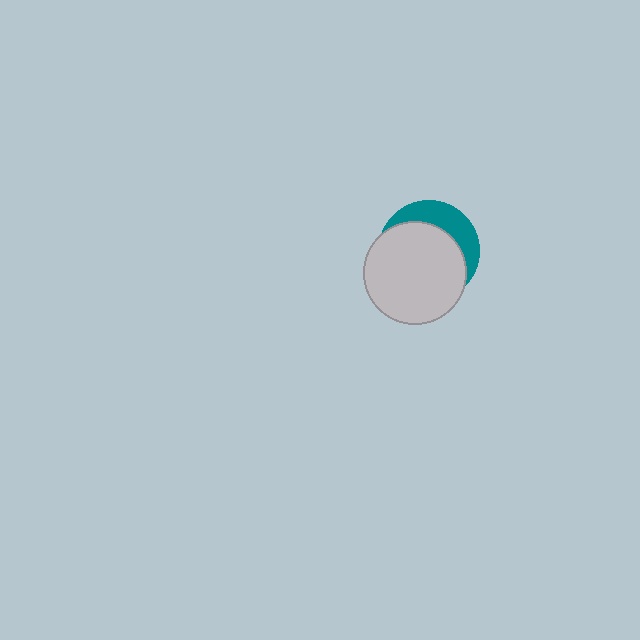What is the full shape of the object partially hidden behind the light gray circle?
The partially hidden object is a teal circle.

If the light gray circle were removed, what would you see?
You would see the complete teal circle.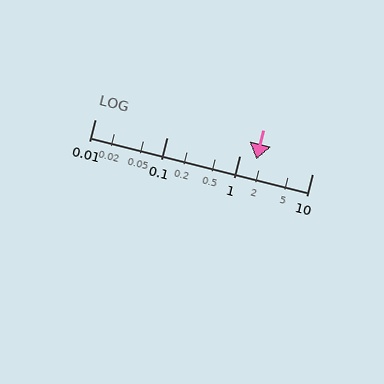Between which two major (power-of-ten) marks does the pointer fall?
The pointer is between 1 and 10.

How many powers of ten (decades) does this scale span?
The scale spans 3 decades, from 0.01 to 10.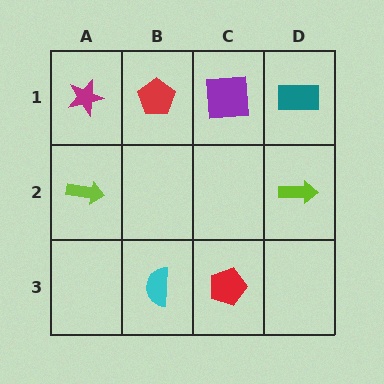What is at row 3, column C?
A red pentagon.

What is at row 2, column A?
A lime arrow.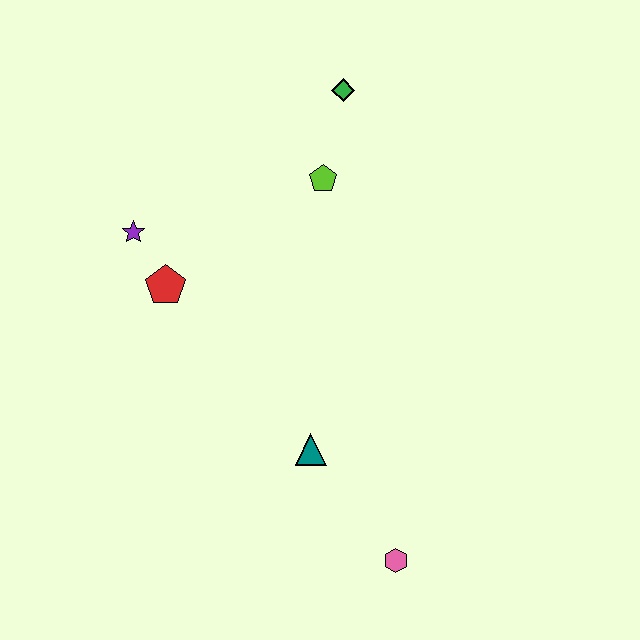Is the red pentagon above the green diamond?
No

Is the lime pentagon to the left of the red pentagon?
No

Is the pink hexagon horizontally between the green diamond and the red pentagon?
No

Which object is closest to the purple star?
The red pentagon is closest to the purple star.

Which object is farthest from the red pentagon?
The pink hexagon is farthest from the red pentagon.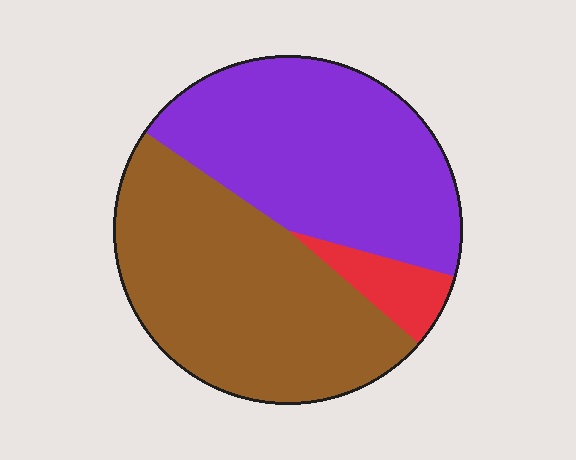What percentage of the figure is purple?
Purple takes up between a third and a half of the figure.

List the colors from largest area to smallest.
From largest to smallest: brown, purple, red.